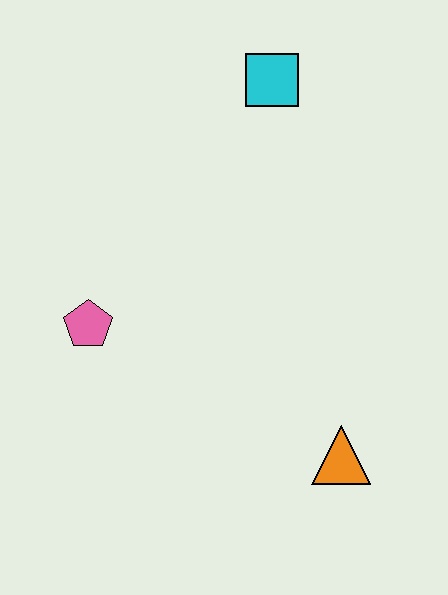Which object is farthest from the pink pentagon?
The cyan square is farthest from the pink pentagon.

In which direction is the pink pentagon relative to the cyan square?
The pink pentagon is below the cyan square.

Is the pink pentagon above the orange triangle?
Yes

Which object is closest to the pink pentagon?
The orange triangle is closest to the pink pentagon.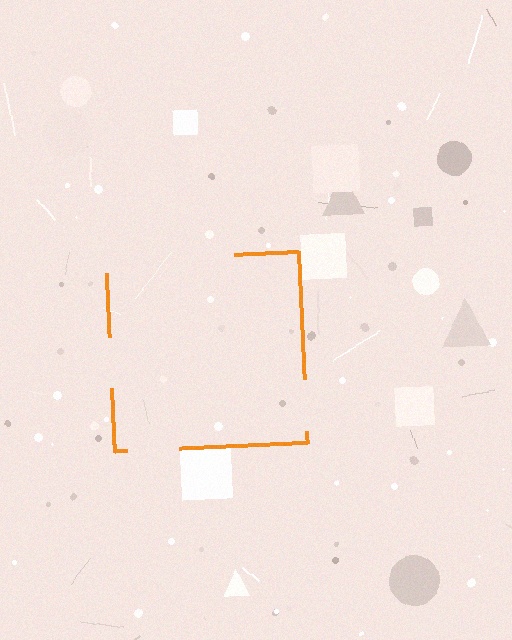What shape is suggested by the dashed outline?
The dashed outline suggests a square.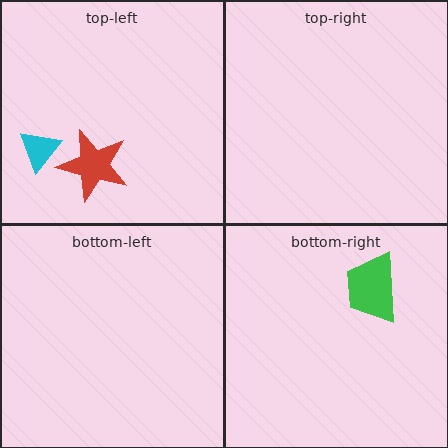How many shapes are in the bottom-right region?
1.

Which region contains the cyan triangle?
The top-left region.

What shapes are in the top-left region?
The cyan triangle, the red star.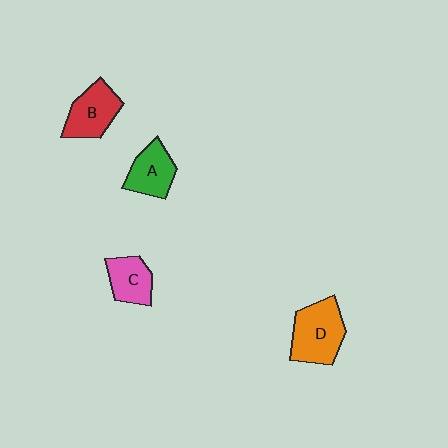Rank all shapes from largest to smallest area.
From largest to smallest: D (orange), B (red), A (green), C (pink).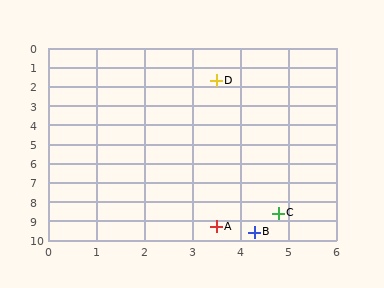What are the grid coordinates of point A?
Point A is at approximately (3.5, 9.3).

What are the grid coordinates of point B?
Point B is at approximately (4.3, 9.6).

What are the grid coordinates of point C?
Point C is at approximately (4.8, 8.6).